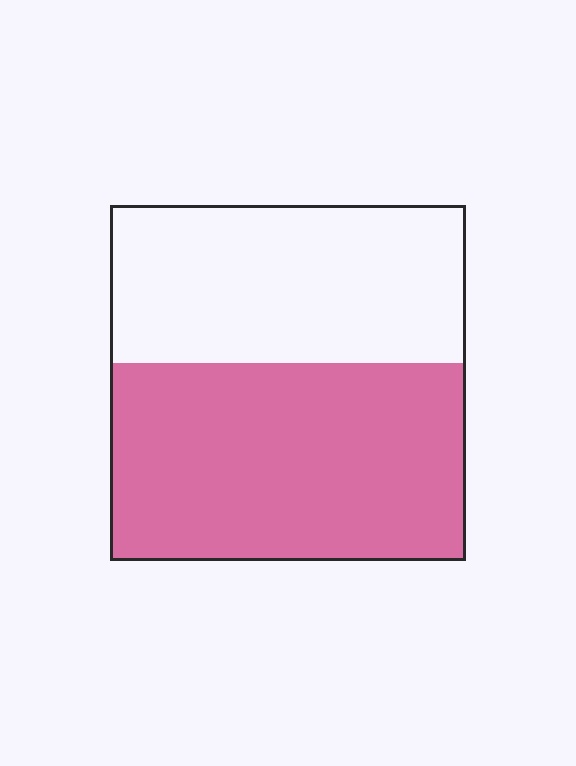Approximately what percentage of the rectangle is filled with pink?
Approximately 55%.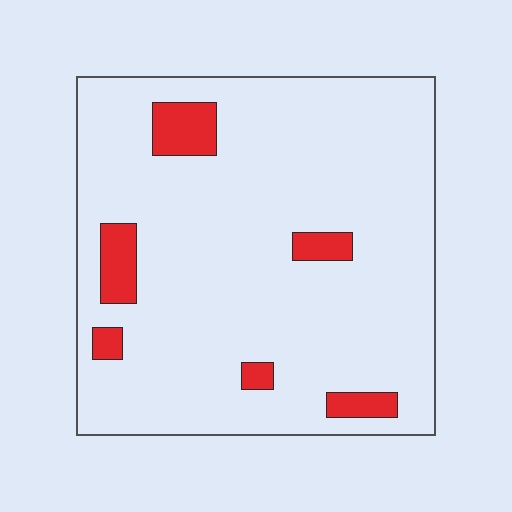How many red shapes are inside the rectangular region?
6.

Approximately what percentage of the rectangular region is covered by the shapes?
Approximately 10%.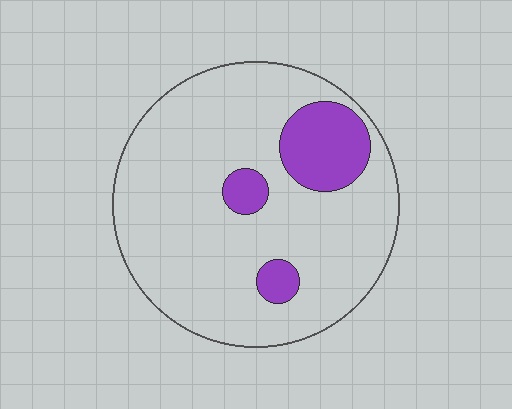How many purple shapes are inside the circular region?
3.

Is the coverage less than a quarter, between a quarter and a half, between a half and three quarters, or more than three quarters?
Less than a quarter.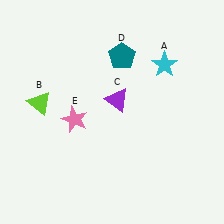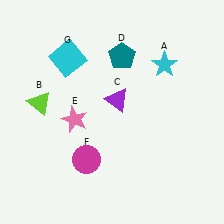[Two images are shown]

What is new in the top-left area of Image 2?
A cyan square (G) was added in the top-left area of Image 2.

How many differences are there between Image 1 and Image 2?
There are 2 differences between the two images.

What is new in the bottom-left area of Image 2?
A magenta circle (F) was added in the bottom-left area of Image 2.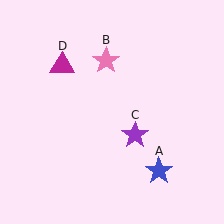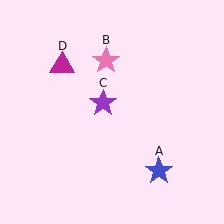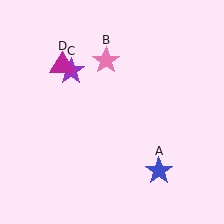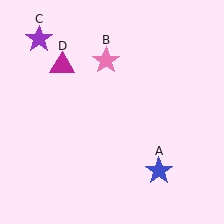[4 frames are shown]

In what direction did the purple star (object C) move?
The purple star (object C) moved up and to the left.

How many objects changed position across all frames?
1 object changed position: purple star (object C).